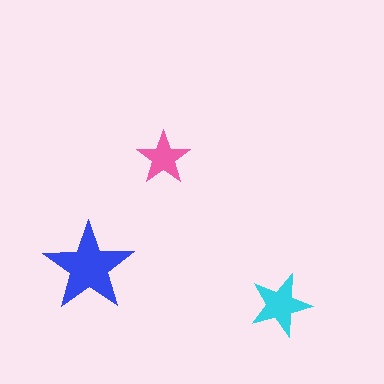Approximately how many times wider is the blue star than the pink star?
About 1.5 times wider.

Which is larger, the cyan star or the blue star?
The blue one.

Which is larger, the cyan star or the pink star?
The cyan one.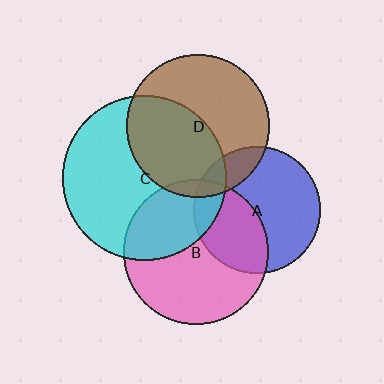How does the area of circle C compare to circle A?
Approximately 1.7 times.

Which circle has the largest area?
Circle C (cyan).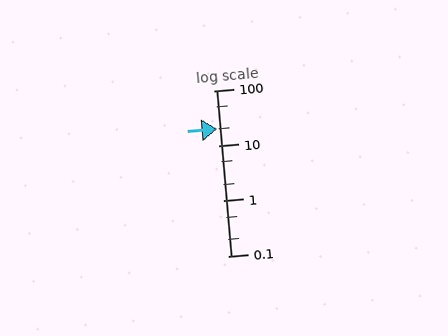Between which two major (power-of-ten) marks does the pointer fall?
The pointer is between 10 and 100.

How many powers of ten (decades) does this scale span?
The scale spans 3 decades, from 0.1 to 100.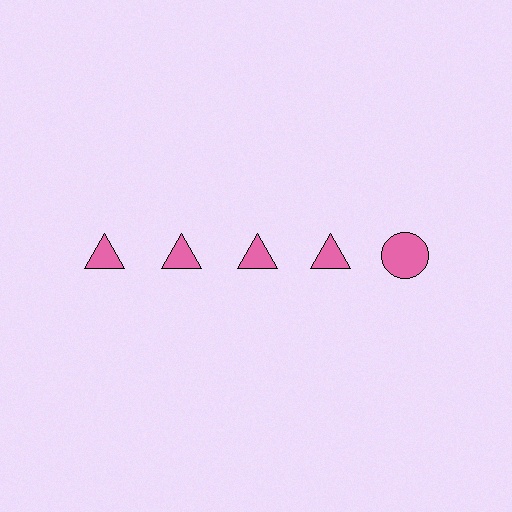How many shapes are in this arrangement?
There are 5 shapes arranged in a grid pattern.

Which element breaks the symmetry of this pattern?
The pink circle in the top row, rightmost column breaks the symmetry. All other shapes are pink triangles.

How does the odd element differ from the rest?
It has a different shape: circle instead of triangle.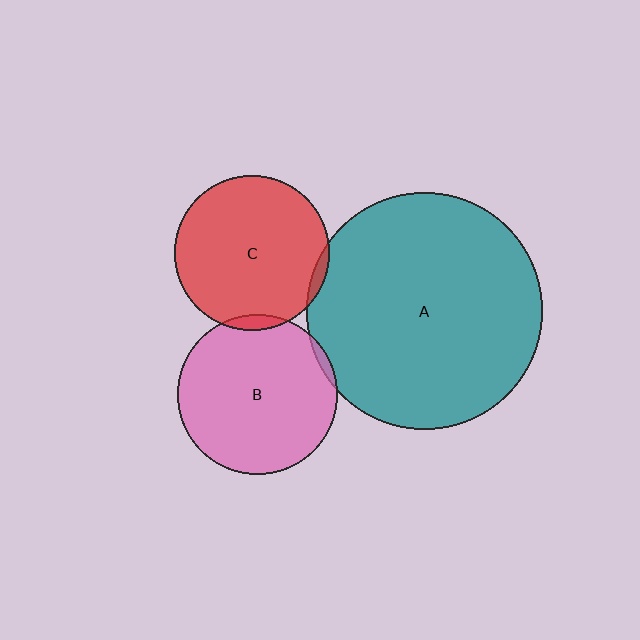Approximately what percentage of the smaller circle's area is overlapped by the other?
Approximately 5%.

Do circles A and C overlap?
Yes.